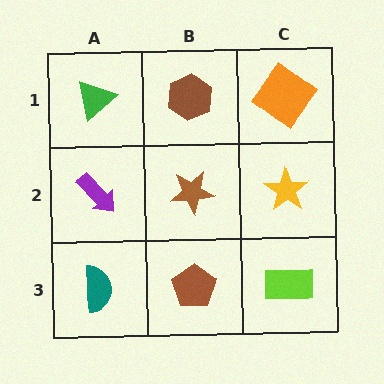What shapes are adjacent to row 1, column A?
A purple arrow (row 2, column A), a brown hexagon (row 1, column B).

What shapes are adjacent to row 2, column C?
An orange diamond (row 1, column C), a lime rectangle (row 3, column C), a brown star (row 2, column B).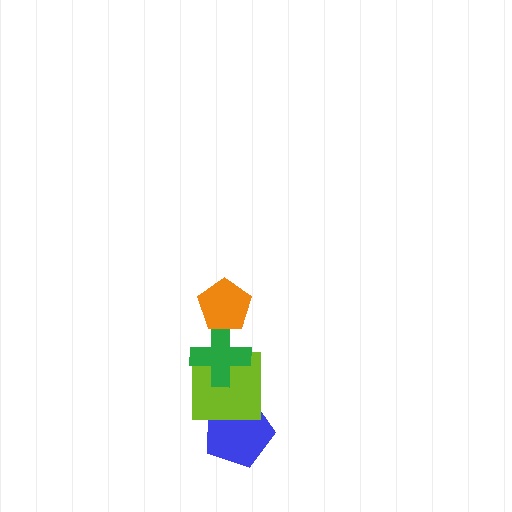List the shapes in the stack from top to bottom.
From top to bottom: the orange pentagon, the green cross, the lime square, the blue pentagon.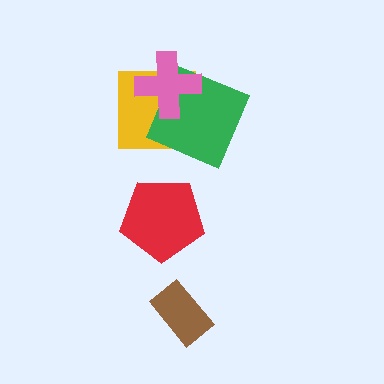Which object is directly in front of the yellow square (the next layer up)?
The green square is directly in front of the yellow square.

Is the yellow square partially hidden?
Yes, it is partially covered by another shape.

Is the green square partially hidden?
Yes, it is partially covered by another shape.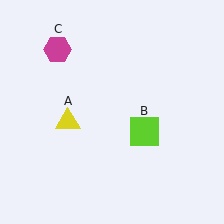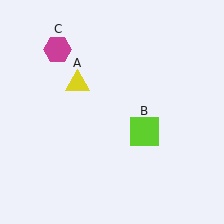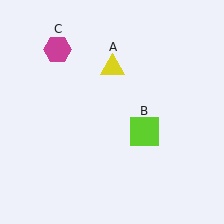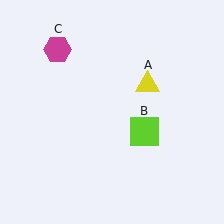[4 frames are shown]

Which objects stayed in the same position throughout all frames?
Lime square (object B) and magenta hexagon (object C) remained stationary.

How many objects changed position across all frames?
1 object changed position: yellow triangle (object A).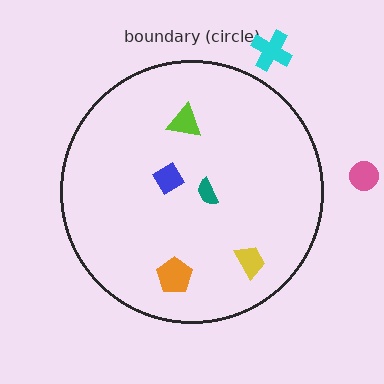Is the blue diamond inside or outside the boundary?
Inside.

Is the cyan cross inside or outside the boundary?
Outside.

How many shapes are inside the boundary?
5 inside, 2 outside.